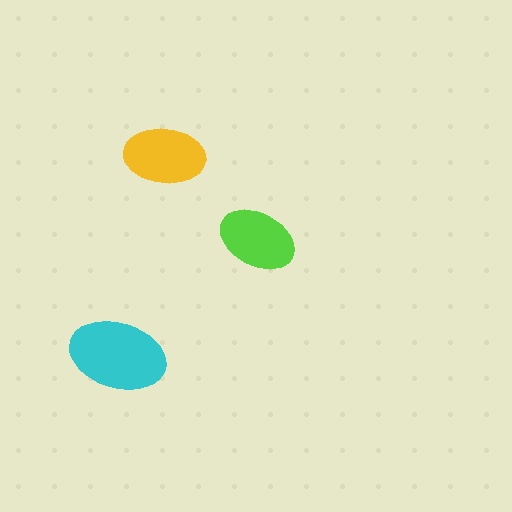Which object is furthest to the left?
The cyan ellipse is leftmost.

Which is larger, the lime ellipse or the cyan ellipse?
The cyan one.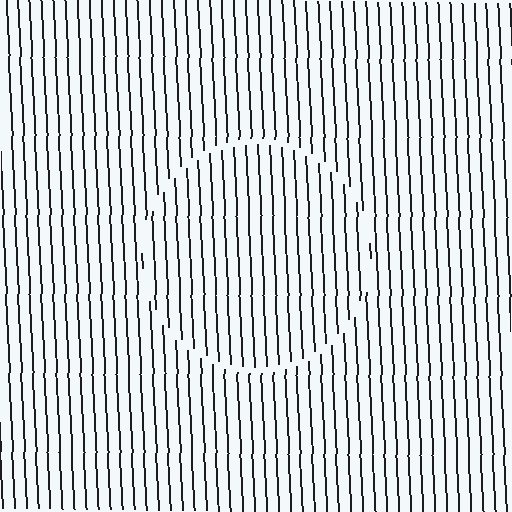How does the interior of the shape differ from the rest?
The interior of the shape contains the same grating, shifted by half a period — the contour is defined by the phase discontinuity where line-ends from the inner and outer gratings abut.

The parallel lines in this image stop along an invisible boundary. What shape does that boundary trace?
An illusory circle. The interior of the shape contains the same grating, shifted by half a period — the contour is defined by the phase discontinuity where line-ends from the inner and outer gratings abut.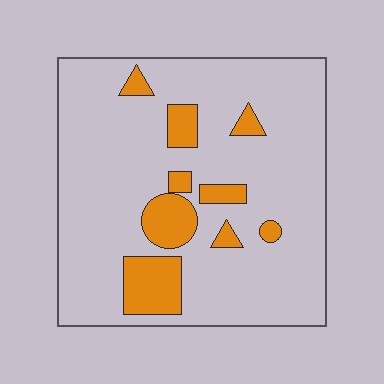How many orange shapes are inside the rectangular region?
9.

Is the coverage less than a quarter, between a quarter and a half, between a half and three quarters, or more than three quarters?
Less than a quarter.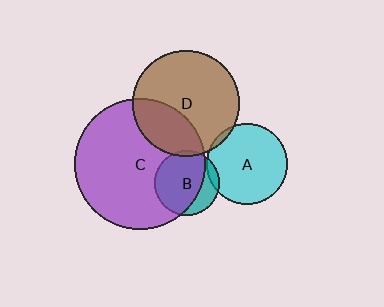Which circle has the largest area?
Circle C (purple).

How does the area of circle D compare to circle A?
Approximately 1.7 times.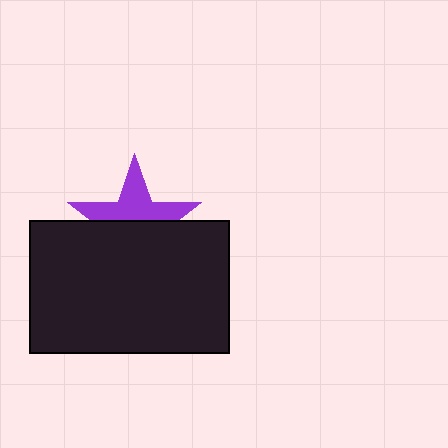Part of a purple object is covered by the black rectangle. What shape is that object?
It is a star.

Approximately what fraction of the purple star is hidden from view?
Roughly 52% of the purple star is hidden behind the black rectangle.